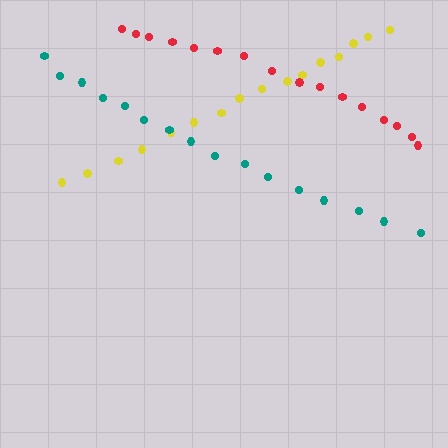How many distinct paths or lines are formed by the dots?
There are 3 distinct paths.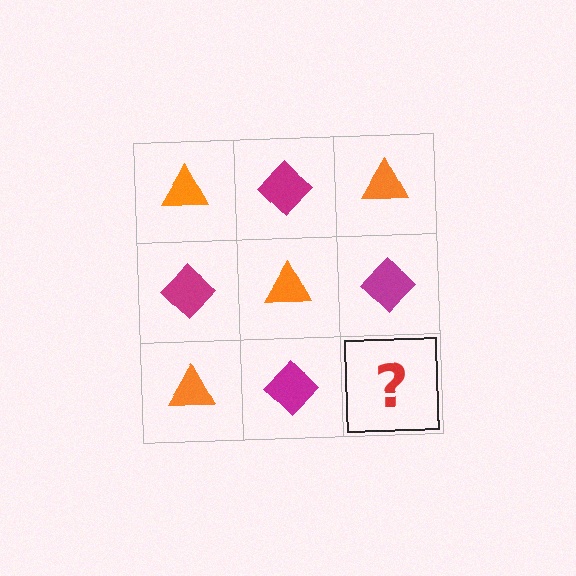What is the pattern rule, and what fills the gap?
The rule is that it alternates orange triangle and magenta diamond in a checkerboard pattern. The gap should be filled with an orange triangle.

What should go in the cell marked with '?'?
The missing cell should contain an orange triangle.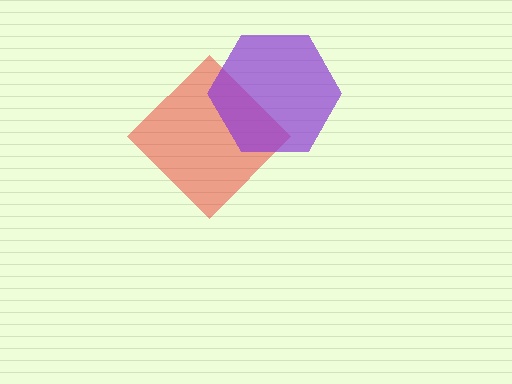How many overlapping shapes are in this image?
There are 2 overlapping shapes in the image.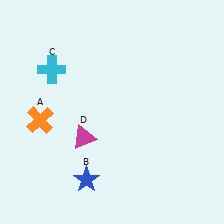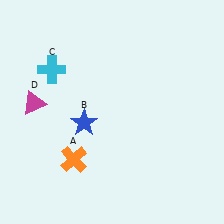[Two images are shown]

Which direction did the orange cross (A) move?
The orange cross (A) moved down.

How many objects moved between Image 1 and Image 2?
3 objects moved between the two images.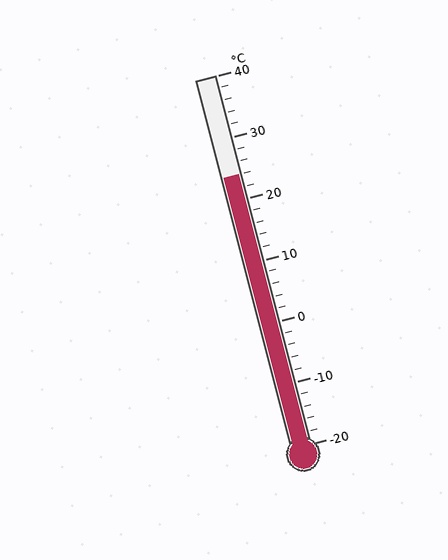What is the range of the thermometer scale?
The thermometer scale ranges from -20°C to 40°C.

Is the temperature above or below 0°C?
The temperature is above 0°C.